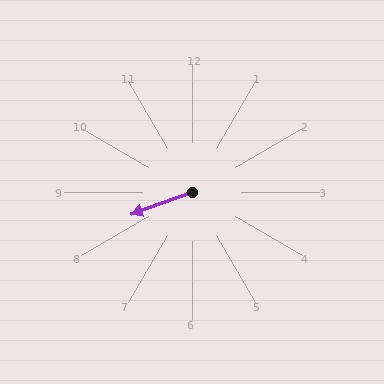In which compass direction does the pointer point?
West.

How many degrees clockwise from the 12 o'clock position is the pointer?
Approximately 250 degrees.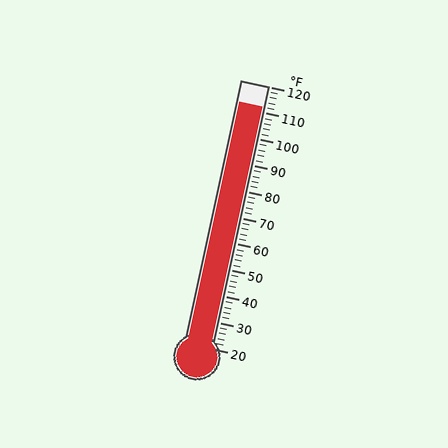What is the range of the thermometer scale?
The thermometer scale ranges from 20°F to 120°F.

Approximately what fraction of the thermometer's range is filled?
The thermometer is filled to approximately 90% of its range.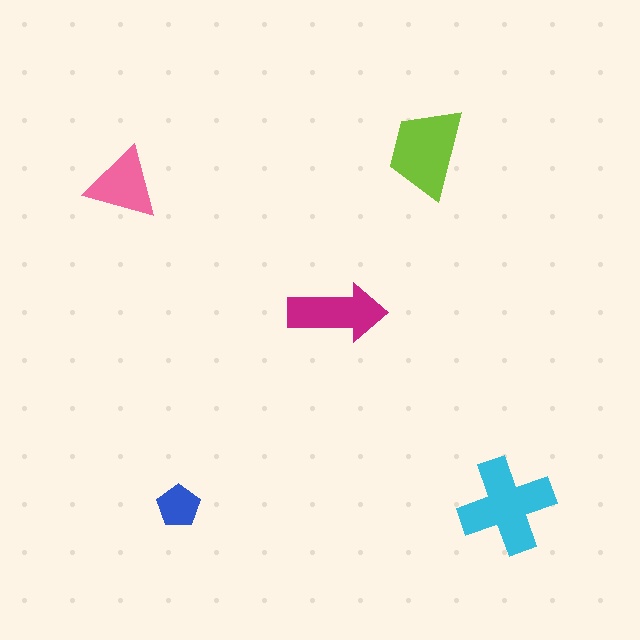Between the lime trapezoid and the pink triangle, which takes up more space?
The lime trapezoid.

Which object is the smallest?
The blue pentagon.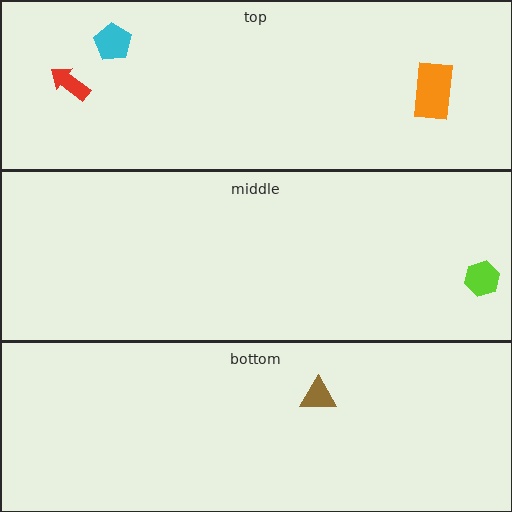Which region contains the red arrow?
The top region.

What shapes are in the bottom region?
The brown triangle.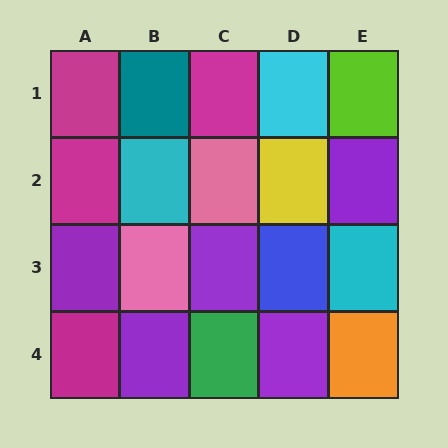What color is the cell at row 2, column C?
Pink.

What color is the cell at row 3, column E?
Cyan.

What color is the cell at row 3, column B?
Pink.